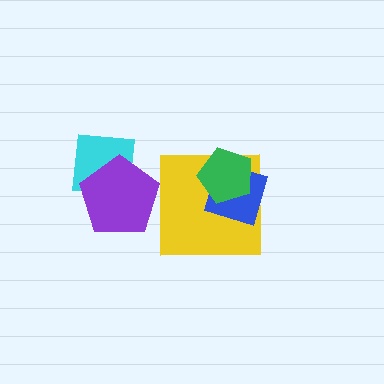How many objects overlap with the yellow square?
2 objects overlap with the yellow square.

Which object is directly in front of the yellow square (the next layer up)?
The blue diamond is directly in front of the yellow square.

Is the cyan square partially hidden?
Yes, it is partially covered by another shape.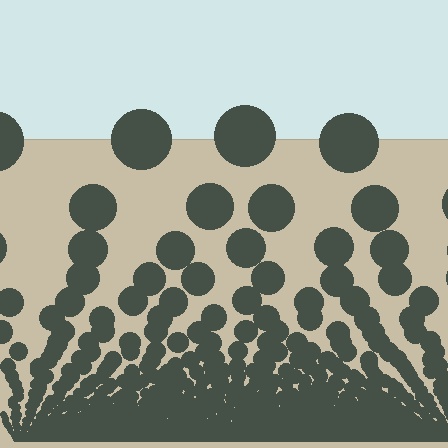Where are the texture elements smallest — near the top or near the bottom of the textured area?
Near the bottom.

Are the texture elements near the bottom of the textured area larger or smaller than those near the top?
Smaller. The gradient is inverted — elements near the bottom are smaller and denser.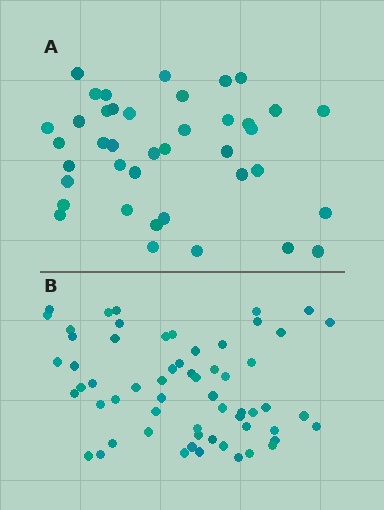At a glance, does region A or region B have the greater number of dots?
Region B (the bottom region) has more dots.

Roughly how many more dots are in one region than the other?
Region B has approximately 20 more dots than region A.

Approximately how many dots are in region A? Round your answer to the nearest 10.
About 40 dots.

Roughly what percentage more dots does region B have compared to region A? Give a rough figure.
About 50% more.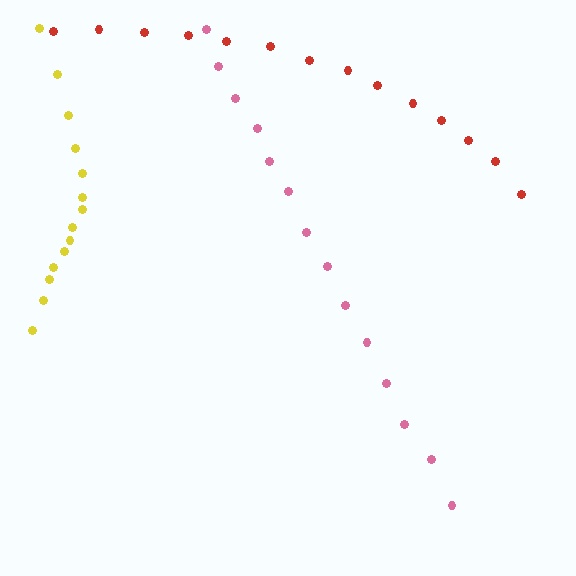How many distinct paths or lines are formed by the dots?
There are 3 distinct paths.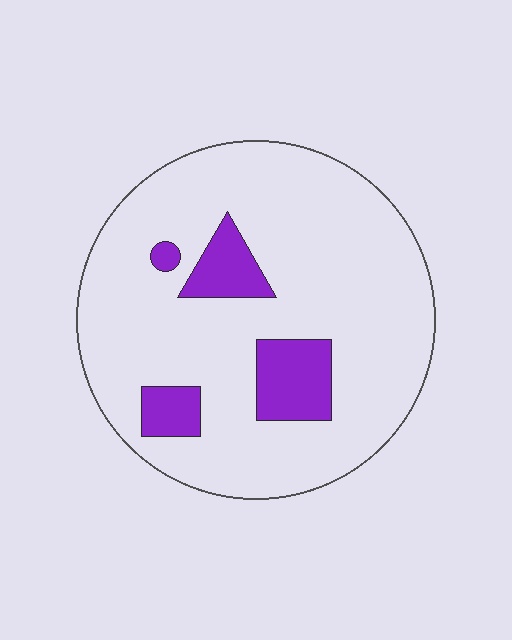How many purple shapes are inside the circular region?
4.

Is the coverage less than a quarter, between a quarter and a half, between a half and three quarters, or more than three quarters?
Less than a quarter.